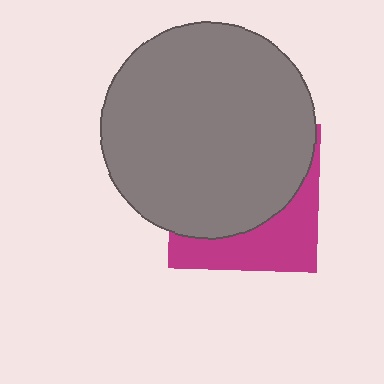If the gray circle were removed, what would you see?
You would see the complete magenta square.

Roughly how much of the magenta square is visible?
A small part of it is visible (roughly 34%).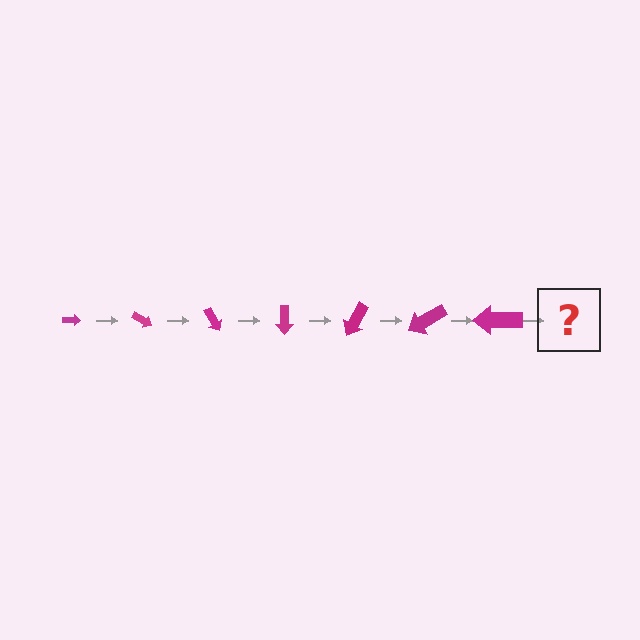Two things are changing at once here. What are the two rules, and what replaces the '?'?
The two rules are that the arrow grows larger each step and it rotates 30 degrees each step. The '?' should be an arrow, larger than the previous one and rotated 210 degrees from the start.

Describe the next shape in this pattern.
It should be an arrow, larger than the previous one and rotated 210 degrees from the start.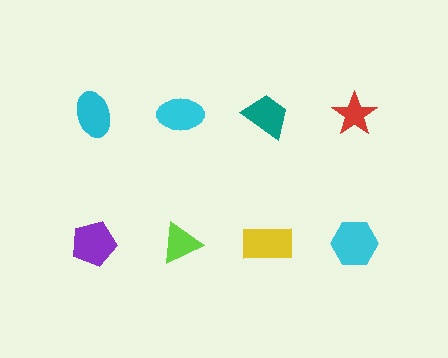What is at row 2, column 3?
A yellow rectangle.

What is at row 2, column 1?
A purple pentagon.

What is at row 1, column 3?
A teal trapezoid.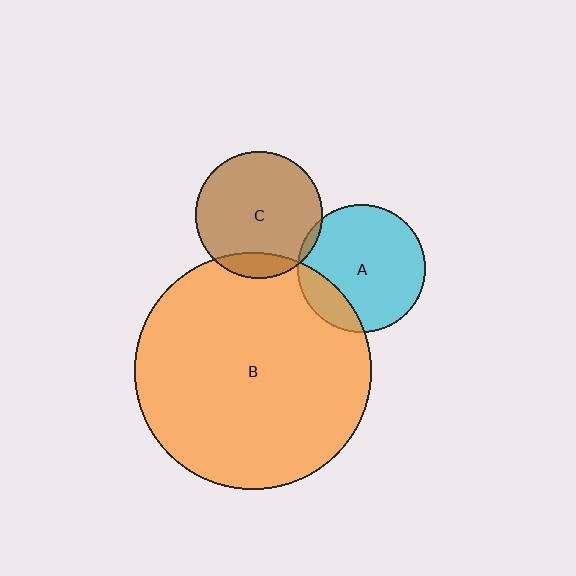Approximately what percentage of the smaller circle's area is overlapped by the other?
Approximately 15%.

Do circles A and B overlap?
Yes.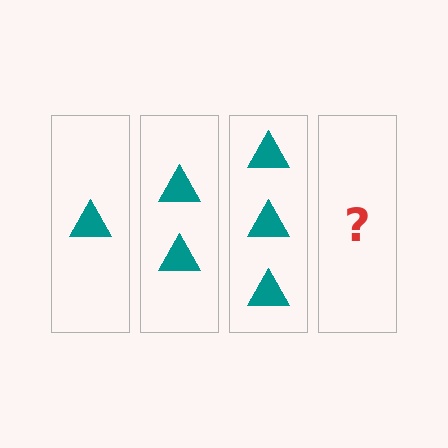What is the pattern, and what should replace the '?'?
The pattern is that each step adds one more triangle. The '?' should be 4 triangles.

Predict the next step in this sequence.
The next step is 4 triangles.